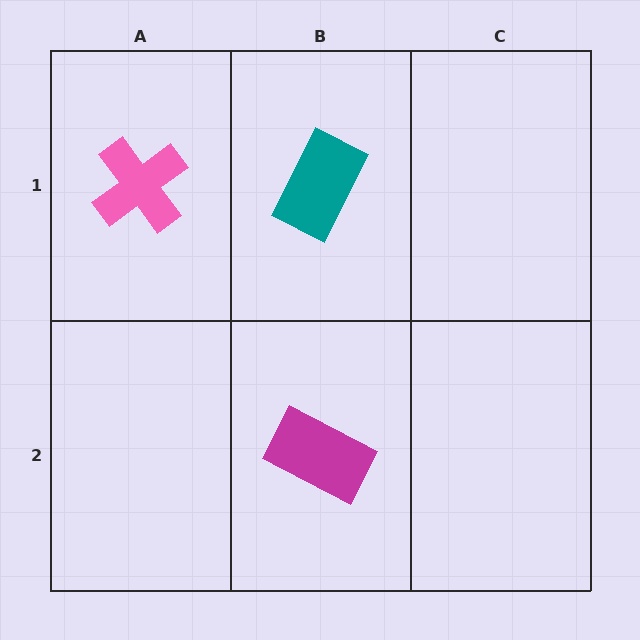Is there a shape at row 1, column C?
No, that cell is empty.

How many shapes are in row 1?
2 shapes.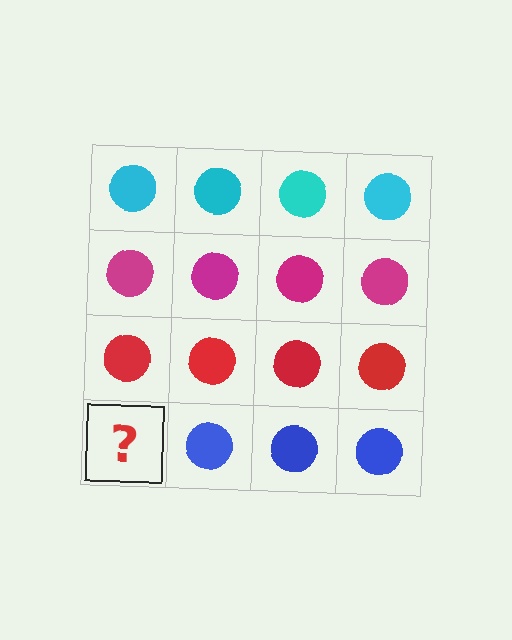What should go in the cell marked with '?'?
The missing cell should contain a blue circle.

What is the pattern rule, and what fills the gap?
The rule is that each row has a consistent color. The gap should be filled with a blue circle.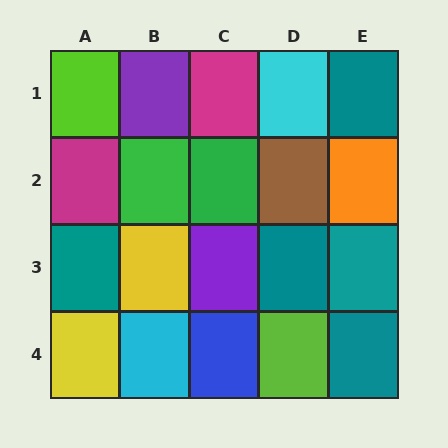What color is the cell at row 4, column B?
Cyan.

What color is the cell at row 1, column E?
Teal.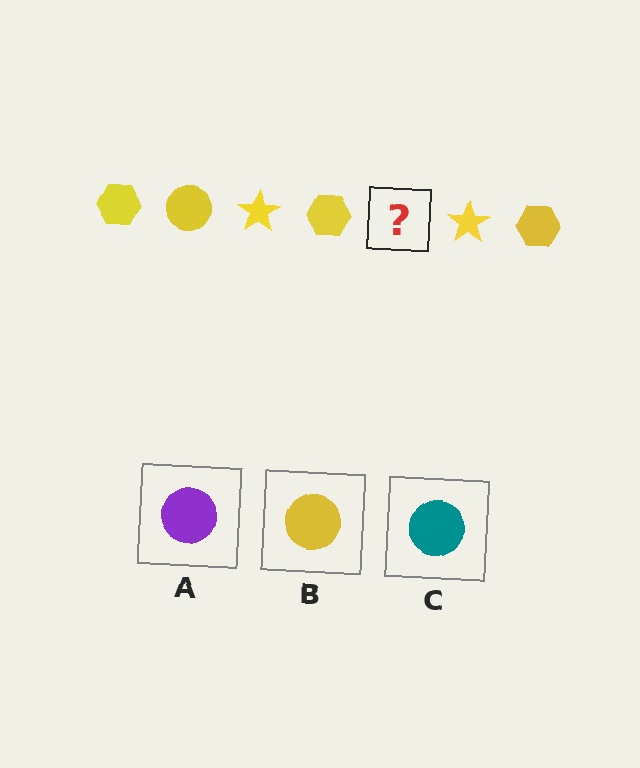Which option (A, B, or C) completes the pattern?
B.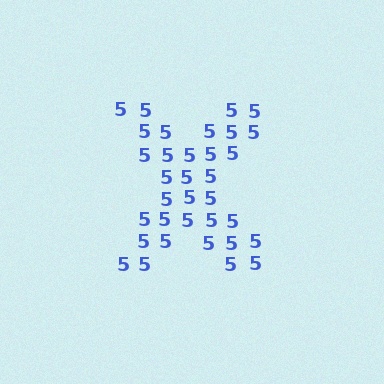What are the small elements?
The small elements are digit 5's.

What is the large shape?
The large shape is the letter X.